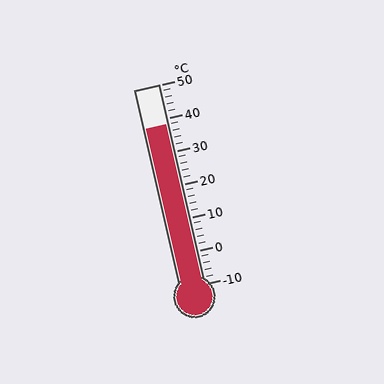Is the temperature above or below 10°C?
The temperature is above 10°C.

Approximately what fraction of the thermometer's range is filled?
The thermometer is filled to approximately 80% of its range.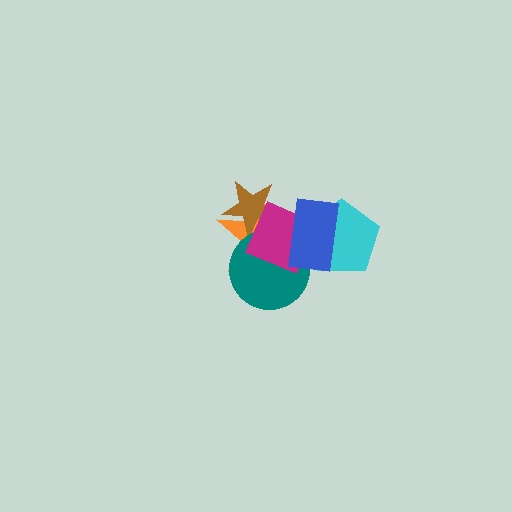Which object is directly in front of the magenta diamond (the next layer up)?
The cyan pentagon is directly in front of the magenta diamond.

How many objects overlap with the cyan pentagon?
2 objects overlap with the cyan pentagon.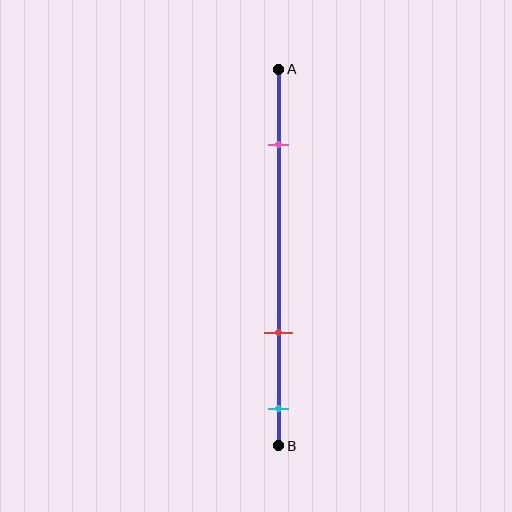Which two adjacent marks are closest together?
The red and cyan marks are the closest adjacent pair.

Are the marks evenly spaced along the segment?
No, the marks are not evenly spaced.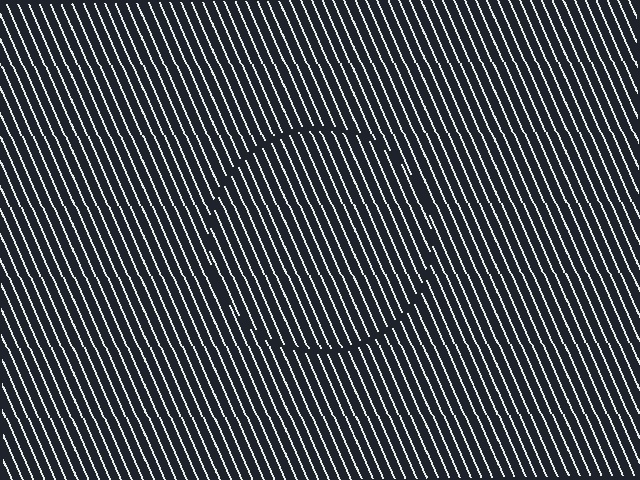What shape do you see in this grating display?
An illusory circle. The interior of the shape contains the same grating, shifted by half a period — the contour is defined by the phase discontinuity where line-ends from the inner and outer gratings abut.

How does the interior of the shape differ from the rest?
The interior of the shape contains the same grating, shifted by half a period — the contour is defined by the phase discontinuity where line-ends from the inner and outer gratings abut.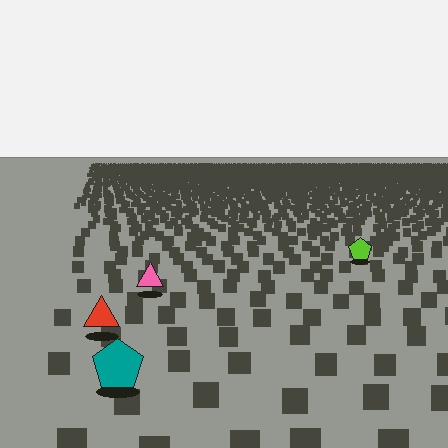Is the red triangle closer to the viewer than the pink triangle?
Yes. The red triangle is closer — you can tell from the texture gradient: the ground texture is coarser near it.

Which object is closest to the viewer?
The teal pentagon is closest. The texture marks near it are larger and more spread out.